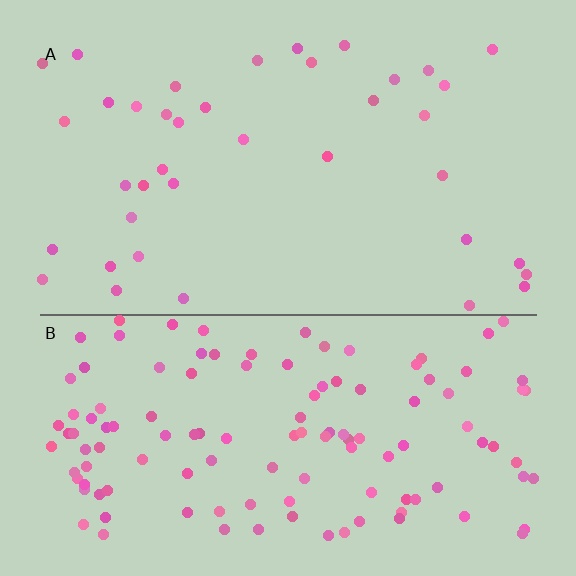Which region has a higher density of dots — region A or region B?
B (the bottom).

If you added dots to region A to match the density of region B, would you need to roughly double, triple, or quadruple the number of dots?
Approximately triple.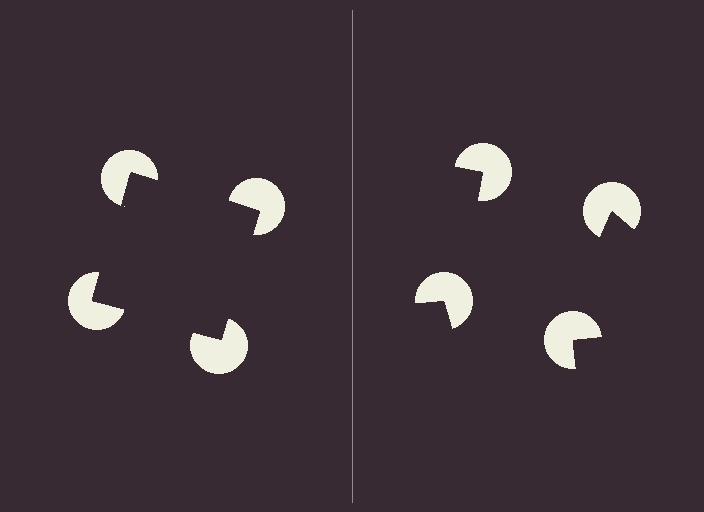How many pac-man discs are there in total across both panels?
8 — 4 on each side.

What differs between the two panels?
The pac-man discs are positioned identically on both sides; only the wedge orientations differ. On the left they align to a square; on the right they are misaligned.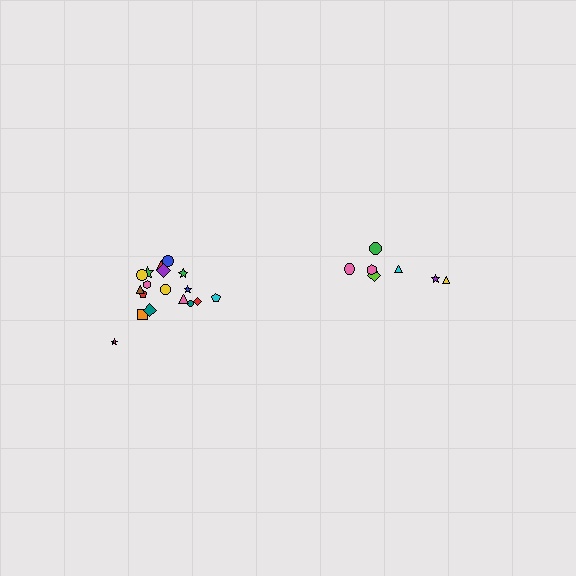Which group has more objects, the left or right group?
The left group.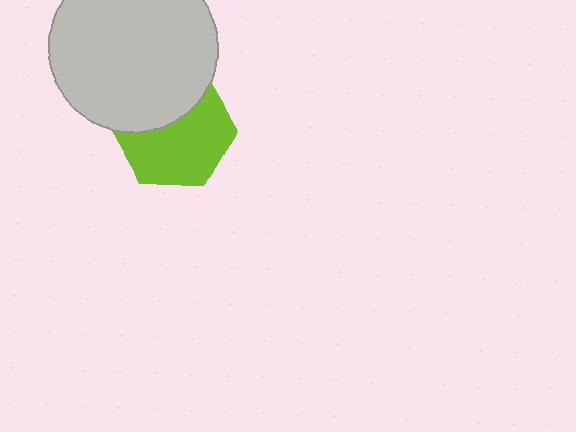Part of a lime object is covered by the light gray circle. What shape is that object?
It is a hexagon.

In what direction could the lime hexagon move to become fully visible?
The lime hexagon could move down. That would shift it out from behind the light gray circle entirely.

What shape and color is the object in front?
The object in front is a light gray circle.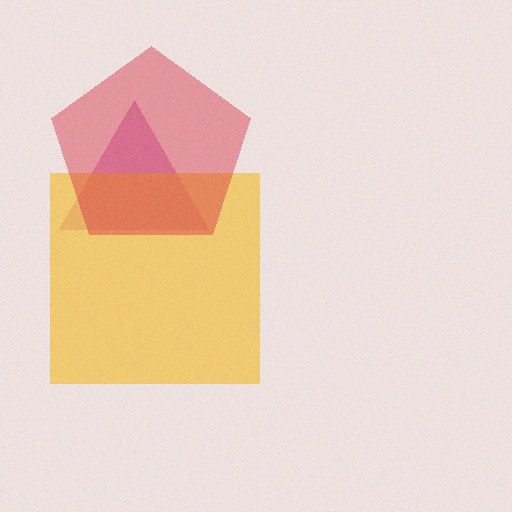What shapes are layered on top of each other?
The layered shapes are: a magenta triangle, a yellow square, a red pentagon.